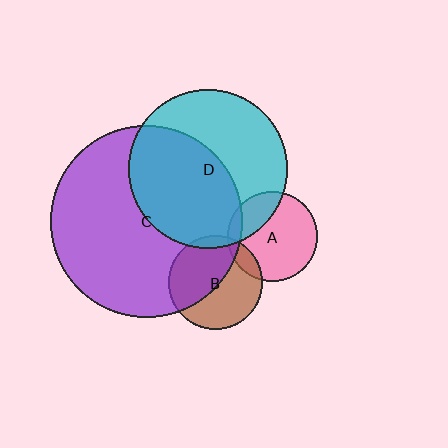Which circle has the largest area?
Circle C (purple).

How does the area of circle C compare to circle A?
Approximately 4.6 times.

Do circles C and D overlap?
Yes.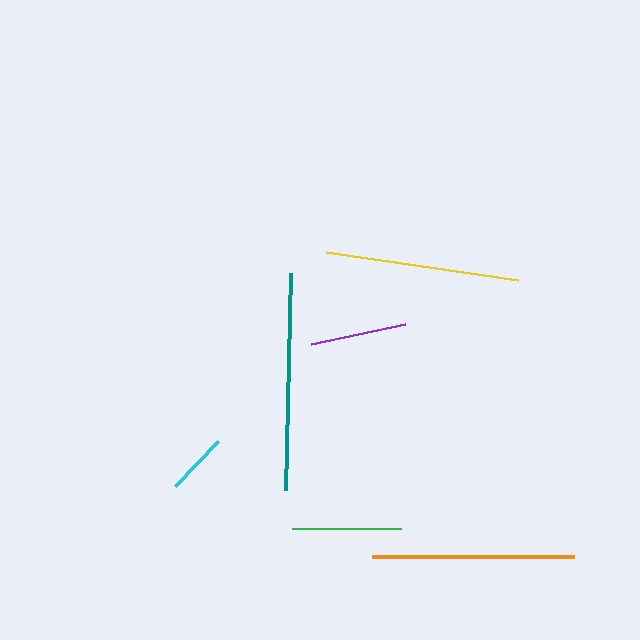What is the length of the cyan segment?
The cyan segment is approximately 62 pixels long.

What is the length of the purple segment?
The purple segment is approximately 96 pixels long.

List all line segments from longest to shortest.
From longest to shortest: teal, orange, yellow, green, purple, cyan.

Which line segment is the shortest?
The cyan line is the shortest at approximately 62 pixels.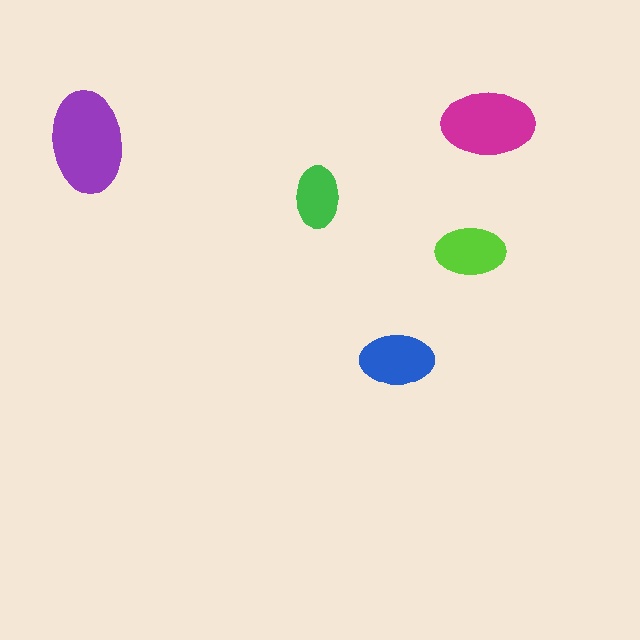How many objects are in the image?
There are 5 objects in the image.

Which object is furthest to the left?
The purple ellipse is leftmost.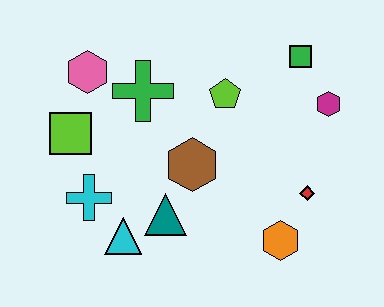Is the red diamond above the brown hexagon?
No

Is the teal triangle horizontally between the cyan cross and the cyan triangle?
No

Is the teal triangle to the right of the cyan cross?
Yes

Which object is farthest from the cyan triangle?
The green square is farthest from the cyan triangle.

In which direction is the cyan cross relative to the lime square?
The cyan cross is below the lime square.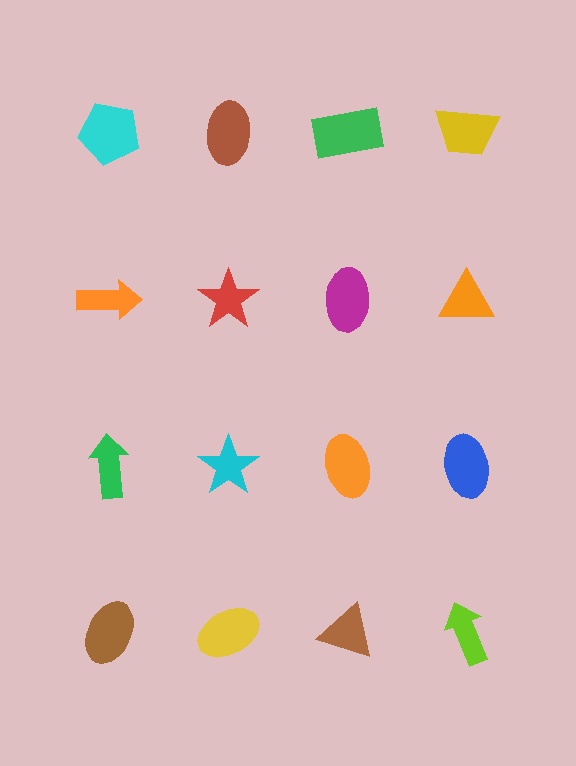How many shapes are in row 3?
4 shapes.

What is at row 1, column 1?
A cyan pentagon.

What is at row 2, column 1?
An orange arrow.